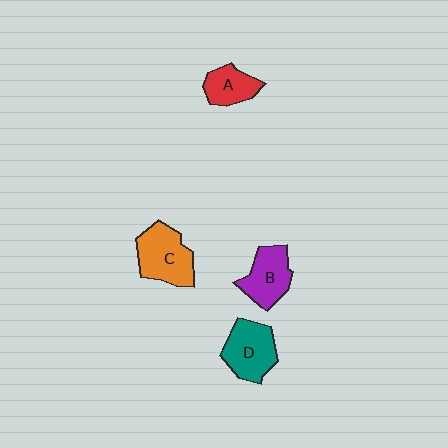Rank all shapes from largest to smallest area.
From largest to smallest: C (orange), D (teal), B (purple), A (red).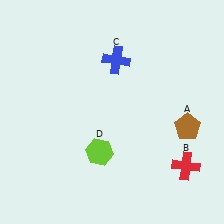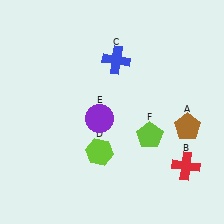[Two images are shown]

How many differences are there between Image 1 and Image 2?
There are 2 differences between the two images.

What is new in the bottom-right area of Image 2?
A lime pentagon (F) was added in the bottom-right area of Image 2.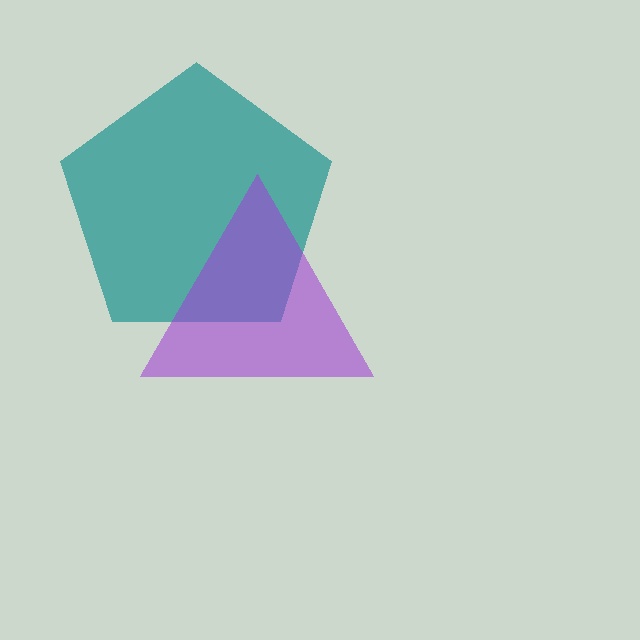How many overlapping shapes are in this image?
There are 2 overlapping shapes in the image.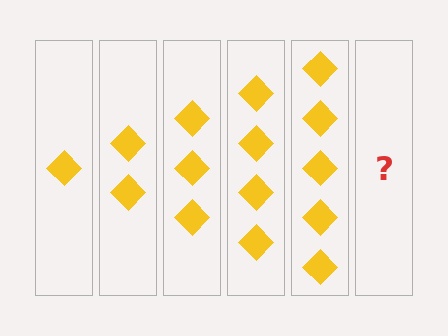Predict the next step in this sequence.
The next step is 6 diamonds.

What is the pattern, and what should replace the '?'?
The pattern is that each step adds one more diamond. The '?' should be 6 diamonds.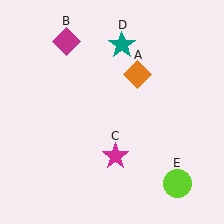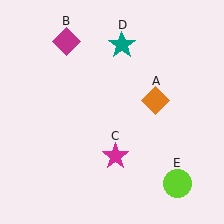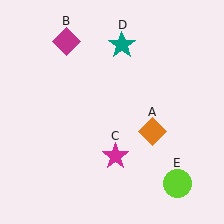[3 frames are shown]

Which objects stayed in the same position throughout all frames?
Magenta diamond (object B) and magenta star (object C) and teal star (object D) and lime circle (object E) remained stationary.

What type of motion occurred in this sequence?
The orange diamond (object A) rotated clockwise around the center of the scene.